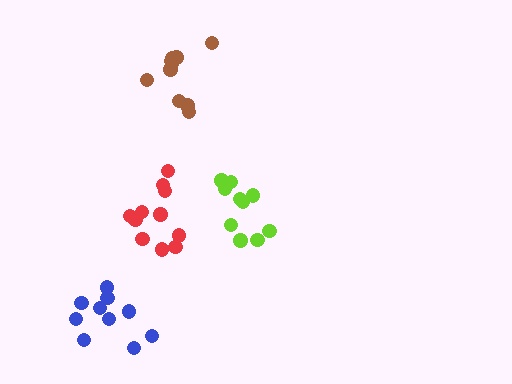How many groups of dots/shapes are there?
There are 4 groups.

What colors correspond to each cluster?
The clusters are colored: lime, blue, brown, red.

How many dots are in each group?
Group 1: 10 dots, Group 2: 10 dots, Group 3: 10 dots, Group 4: 11 dots (41 total).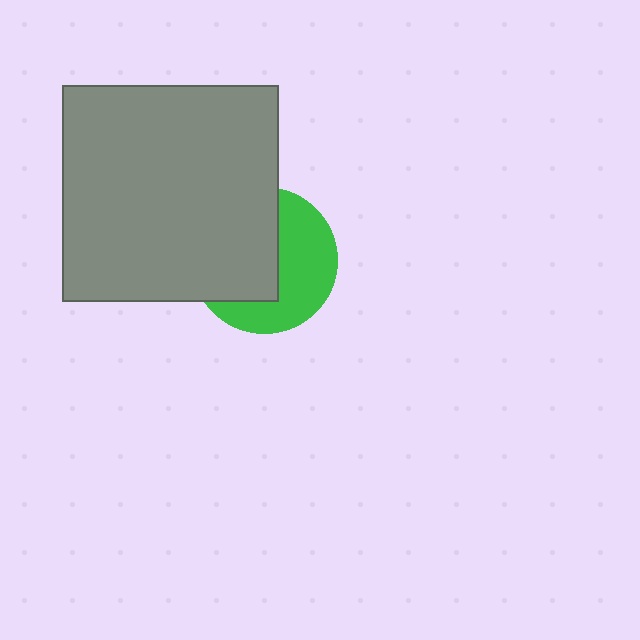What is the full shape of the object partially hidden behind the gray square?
The partially hidden object is a green circle.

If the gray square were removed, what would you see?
You would see the complete green circle.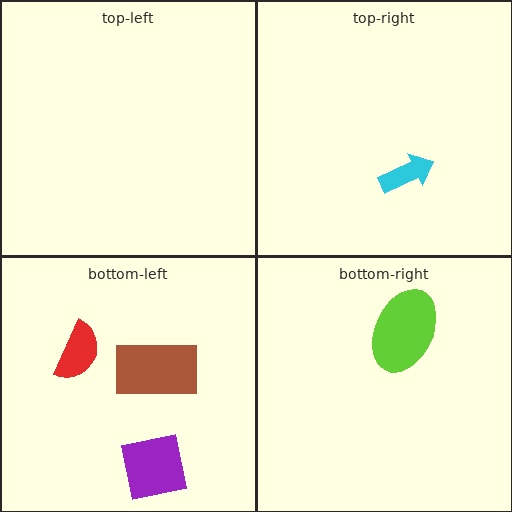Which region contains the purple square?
The bottom-left region.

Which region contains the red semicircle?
The bottom-left region.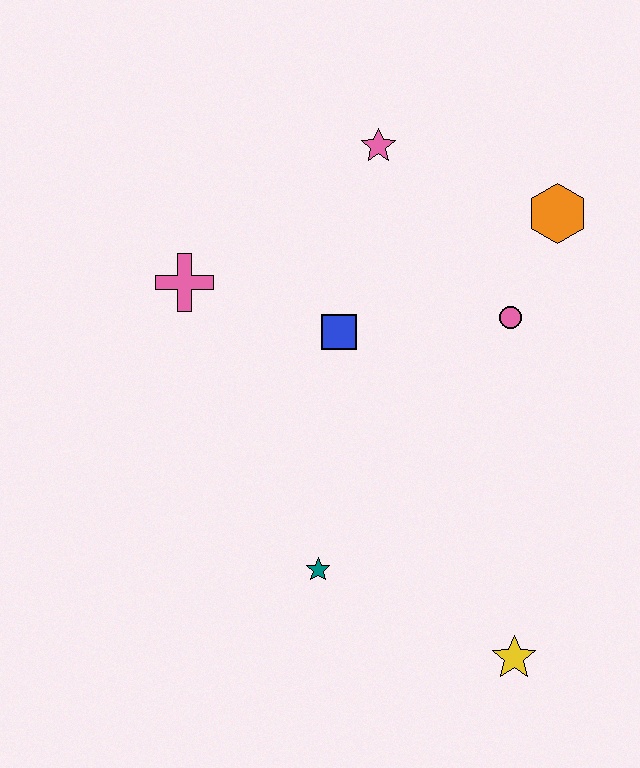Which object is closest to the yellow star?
The teal star is closest to the yellow star.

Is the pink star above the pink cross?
Yes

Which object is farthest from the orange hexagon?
The yellow star is farthest from the orange hexagon.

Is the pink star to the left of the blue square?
No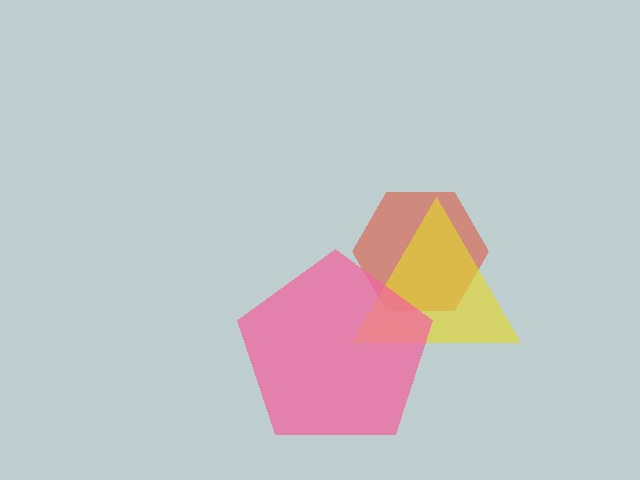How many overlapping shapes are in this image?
There are 3 overlapping shapes in the image.